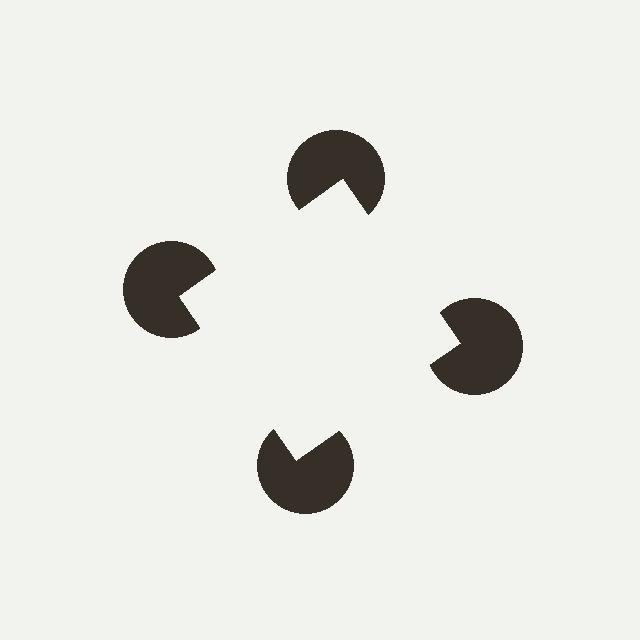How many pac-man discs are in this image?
There are 4 — one at each vertex of the illusory square.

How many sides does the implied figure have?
4 sides.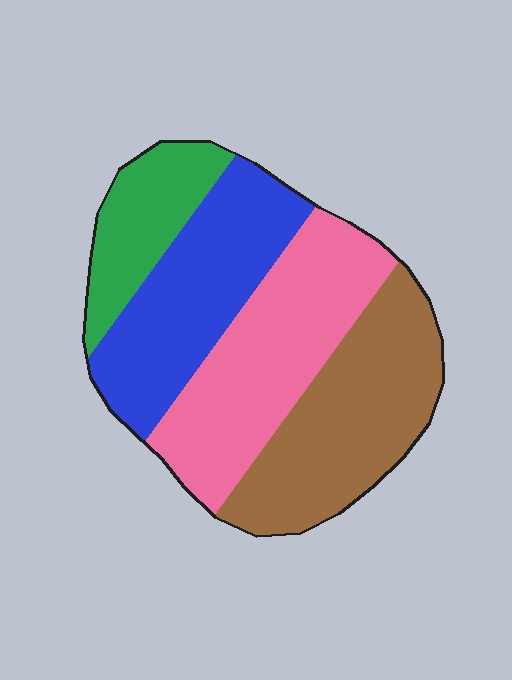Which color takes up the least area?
Green, at roughly 15%.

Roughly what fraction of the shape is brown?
Brown takes up between a sixth and a third of the shape.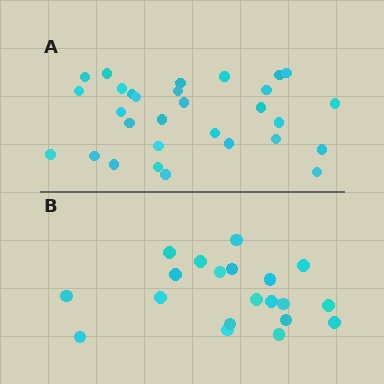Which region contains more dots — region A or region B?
Region A (the top region) has more dots.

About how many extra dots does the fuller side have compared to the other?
Region A has roughly 10 or so more dots than region B.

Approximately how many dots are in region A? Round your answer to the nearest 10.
About 30 dots.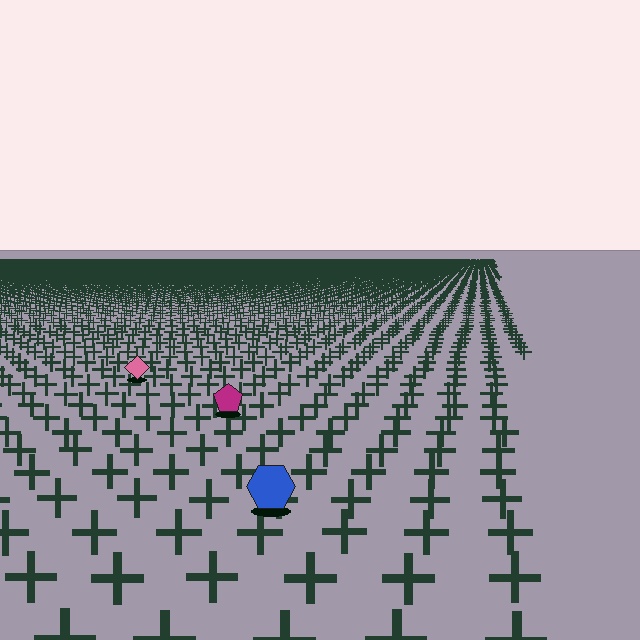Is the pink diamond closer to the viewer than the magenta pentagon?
No. The magenta pentagon is closer — you can tell from the texture gradient: the ground texture is coarser near it.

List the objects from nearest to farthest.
From nearest to farthest: the blue hexagon, the magenta pentagon, the pink diamond.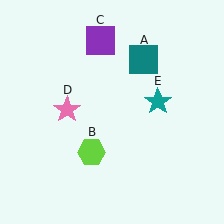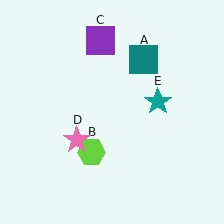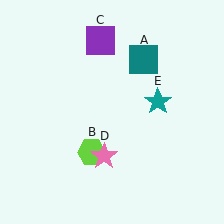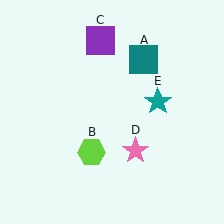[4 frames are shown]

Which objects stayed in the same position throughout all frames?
Teal square (object A) and lime hexagon (object B) and purple square (object C) and teal star (object E) remained stationary.